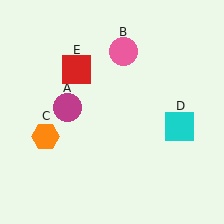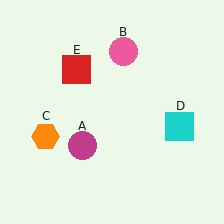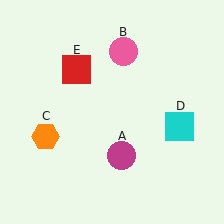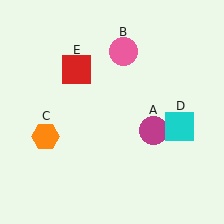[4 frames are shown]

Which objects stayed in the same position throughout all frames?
Pink circle (object B) and orange hexagon (object C) and cyan square (object D) and red square (object E) remained stationary.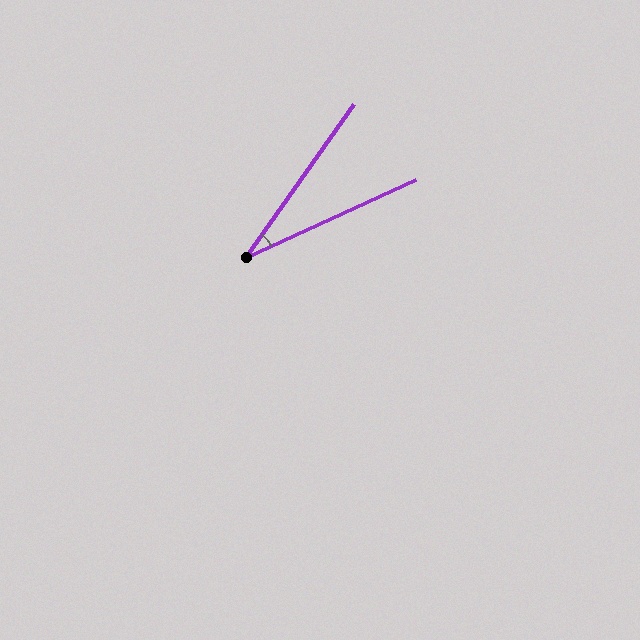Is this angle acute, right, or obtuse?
It is acute.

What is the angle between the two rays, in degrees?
Approximately 30 degrees.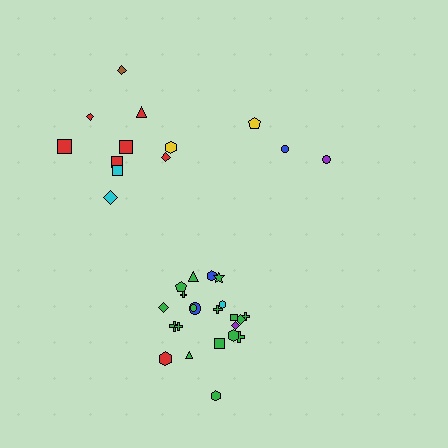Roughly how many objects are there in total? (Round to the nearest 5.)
Roughly 35 objects in total.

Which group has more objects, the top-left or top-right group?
The top-left group.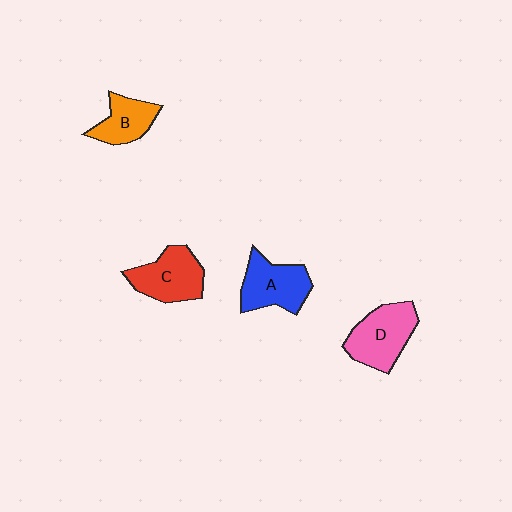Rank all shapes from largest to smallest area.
From largest to smallest: D (pink), A (blue), C (red), B (orange).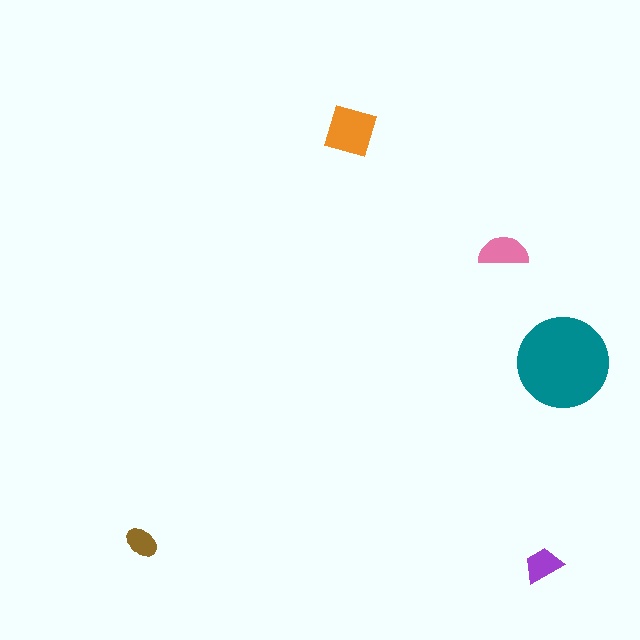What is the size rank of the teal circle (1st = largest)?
1st.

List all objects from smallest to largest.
The brown ellipse, the purple trapezoid, the pink semicircle, the orange diamond, the teal circle.